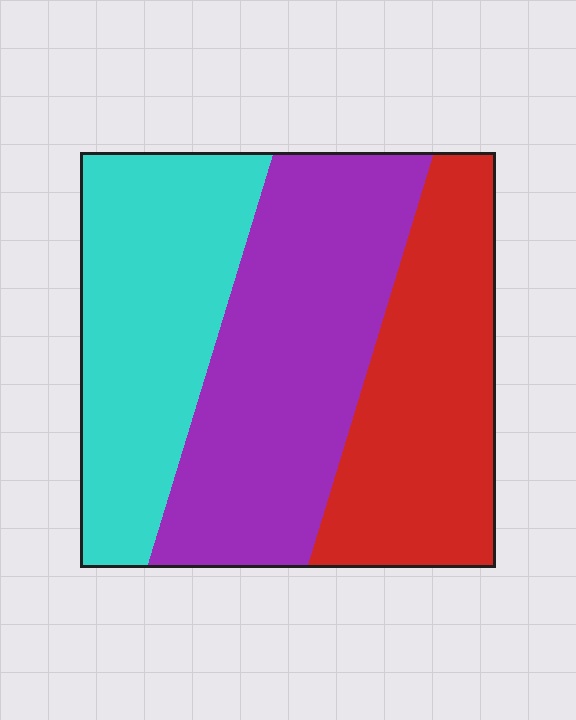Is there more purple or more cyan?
Purple.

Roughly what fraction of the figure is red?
Red takes up between a quarter and a half of the figure.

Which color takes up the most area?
Purple, at roughly 40%.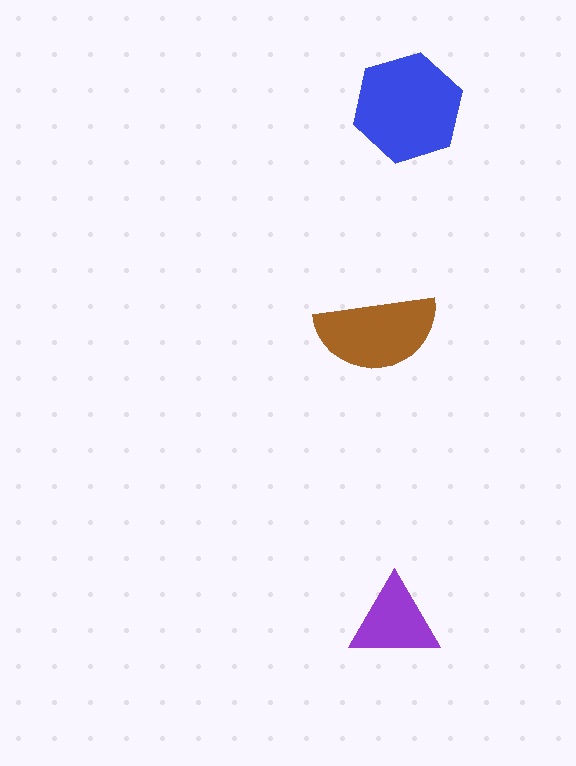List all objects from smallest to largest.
The purple triangle, the brown semicircle, the blue hexagon.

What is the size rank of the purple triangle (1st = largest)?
3rd.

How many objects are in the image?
There are 3 objects in the image.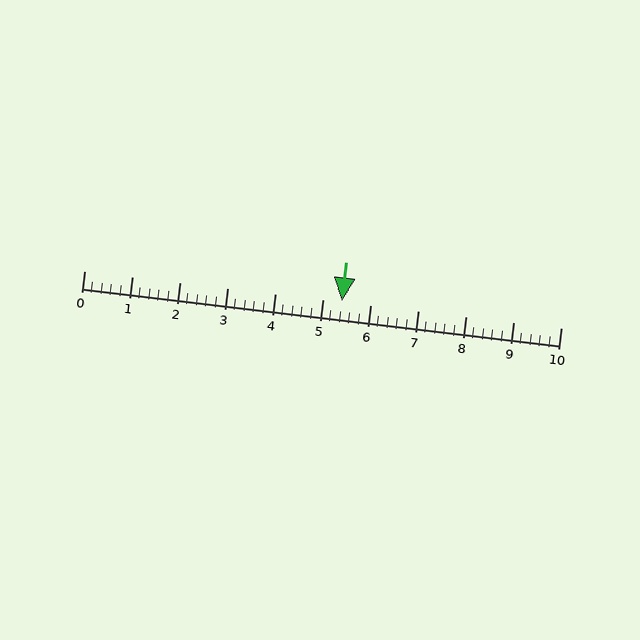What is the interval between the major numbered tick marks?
The major tick marks are spaced 1 units apart.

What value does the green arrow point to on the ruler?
The green arrow points to approximately 5.4.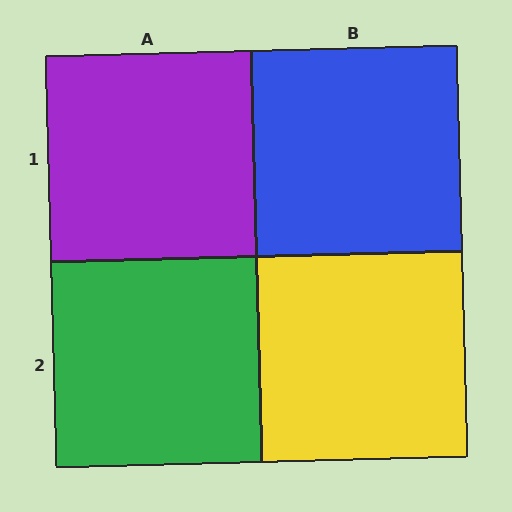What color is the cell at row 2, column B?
Yellow.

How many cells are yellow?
1 cell is yellow.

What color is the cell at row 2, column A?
Green.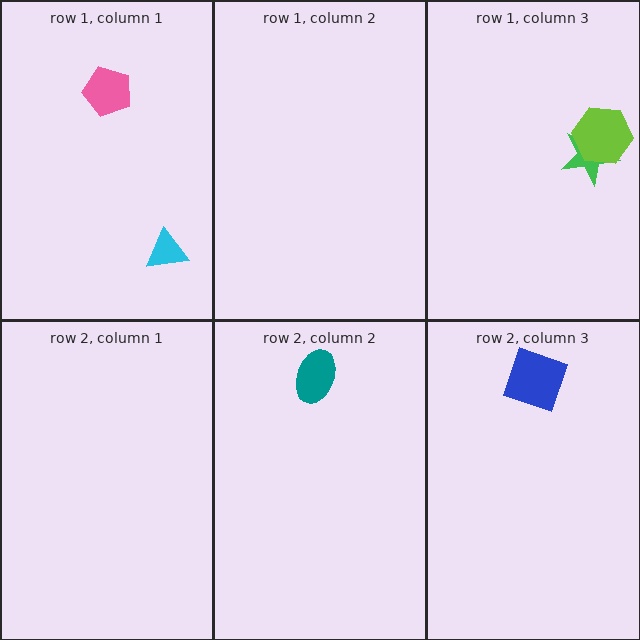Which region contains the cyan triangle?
The row 1, column 1 region.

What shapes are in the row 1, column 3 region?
The green star, the lime hexagon.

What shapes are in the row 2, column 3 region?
The blue diamond.